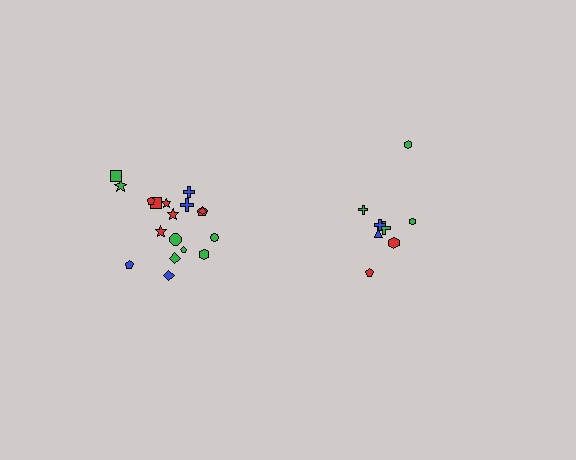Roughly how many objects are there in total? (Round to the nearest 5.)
Roughly 25 objects in total.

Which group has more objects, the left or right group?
The left group.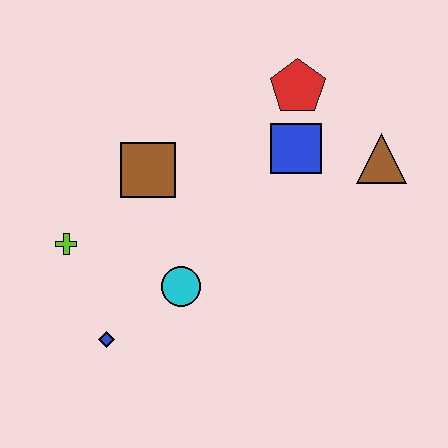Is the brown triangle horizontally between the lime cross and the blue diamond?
No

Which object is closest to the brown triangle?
The blue square is closest to the brown triangle.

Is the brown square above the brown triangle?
No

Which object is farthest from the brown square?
The brown triangle is farthest from the brown square.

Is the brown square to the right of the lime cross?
Yes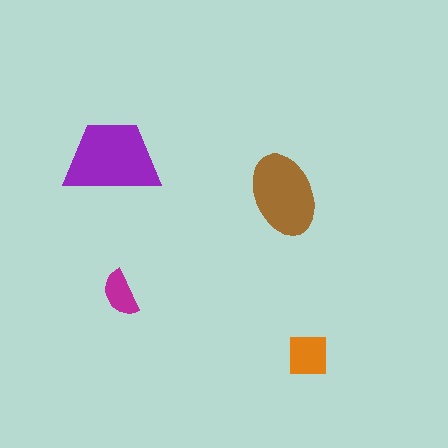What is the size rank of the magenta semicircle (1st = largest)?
4th.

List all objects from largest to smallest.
The purple trapezoid, the brown ellipse, the orange square, the magenta semicircle.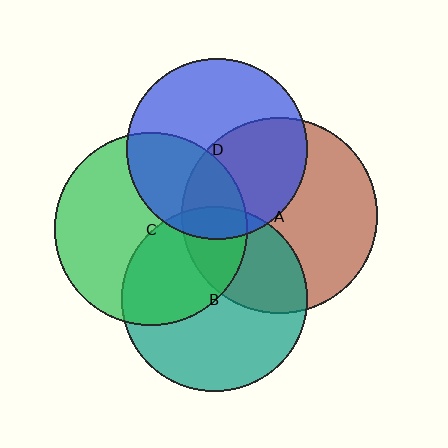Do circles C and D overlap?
Yes.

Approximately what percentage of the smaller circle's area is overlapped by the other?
Approximately 35%.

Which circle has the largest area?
Circle A (brown).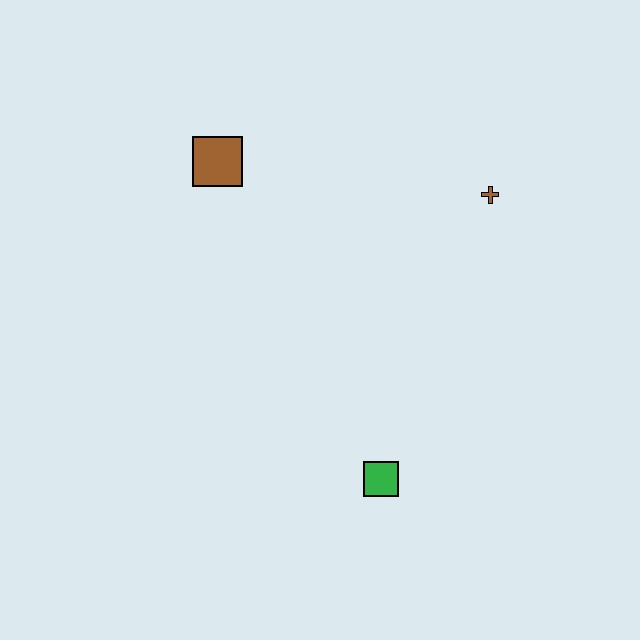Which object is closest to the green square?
The brown cross is closest to the green square.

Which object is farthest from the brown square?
The green square is farthest from the brown square.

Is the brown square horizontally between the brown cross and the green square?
No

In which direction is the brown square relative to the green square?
The brown square is above the green square.